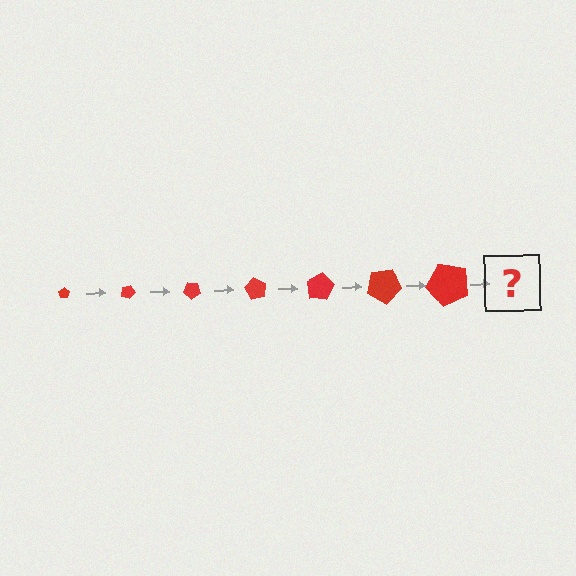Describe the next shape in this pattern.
It should be a pentagon, larger than the previous one and rotated 140 degrees from the start.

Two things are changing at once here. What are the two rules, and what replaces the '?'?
The two rules are that the pentagon grows larger each step and it rotates 20 degrees each step. The '?' should be a pentagon, larger than the previous one and rotated 140 degrees from the start.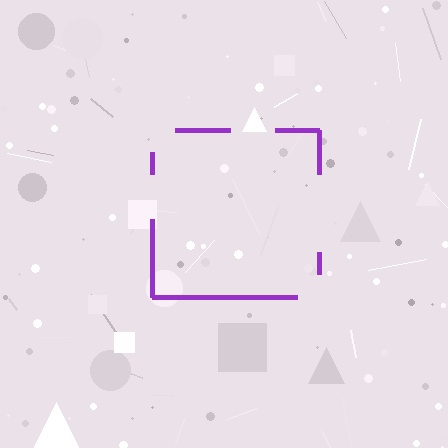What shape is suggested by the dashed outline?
The dashed outline suggests a square.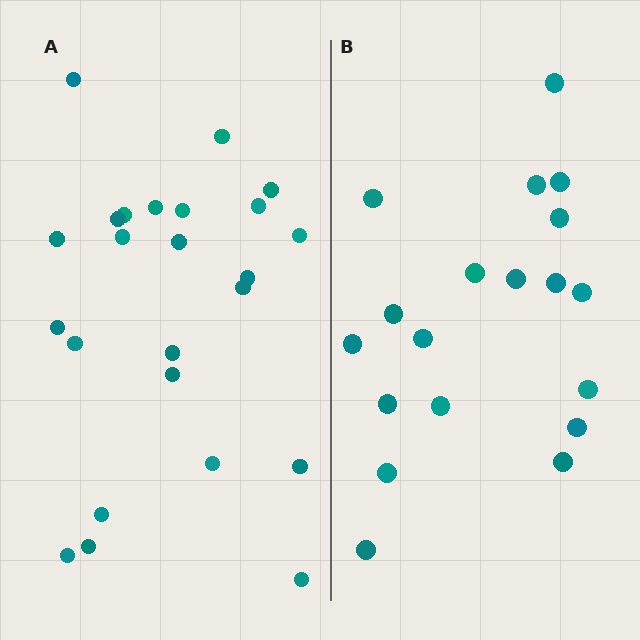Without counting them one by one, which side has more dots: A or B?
Region A (the left region) has more dots.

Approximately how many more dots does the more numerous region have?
Region A has about 5 more dots than region B.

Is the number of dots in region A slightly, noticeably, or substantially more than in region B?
Region A has noticeably more, but not dramatically so. The ratio is roughly 1.3 to 1.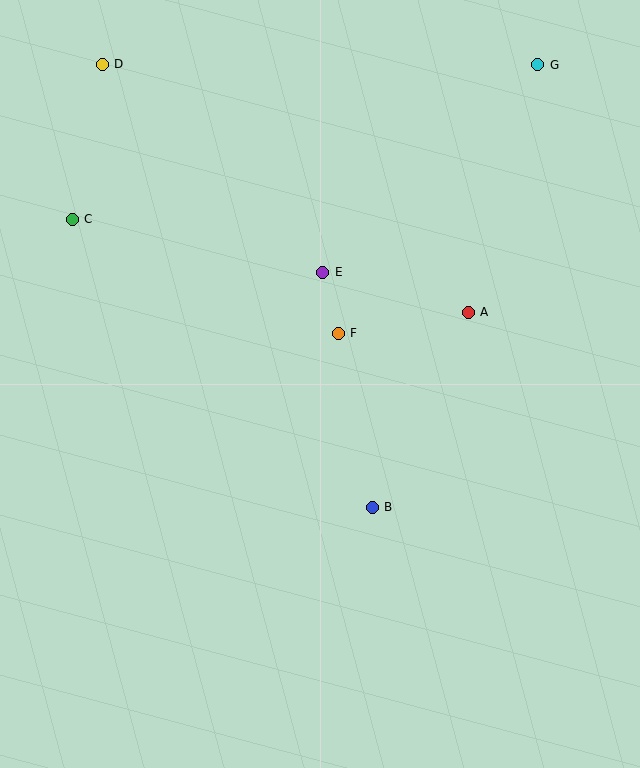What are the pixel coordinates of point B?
Point B is at (372, 507).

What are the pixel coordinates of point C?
Point C is at (72, 219).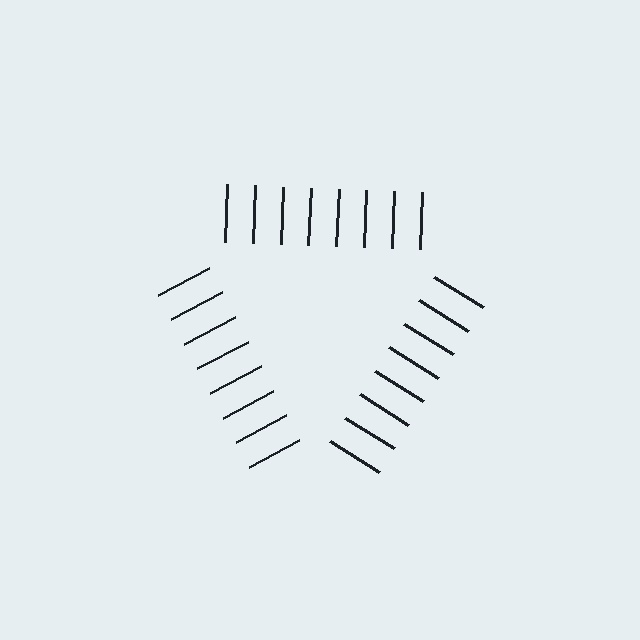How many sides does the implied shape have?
3 sides — the line-ends trace a triangle.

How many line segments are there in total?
24 — 8 along each of the 3 edges.